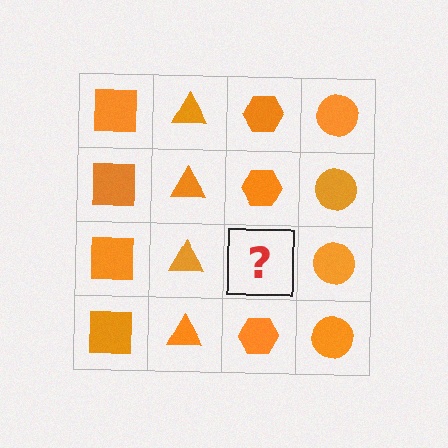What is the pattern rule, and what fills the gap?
The rule is that each column has a consistent shape. The gap should be filled with an orange hexagon.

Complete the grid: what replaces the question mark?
The question mark should be replaced with an orange hexagon.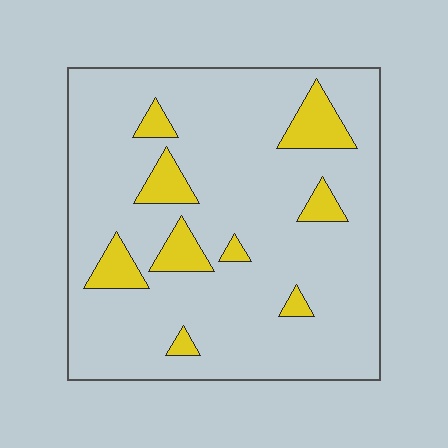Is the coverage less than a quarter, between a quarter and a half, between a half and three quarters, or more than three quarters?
Less than a quarter.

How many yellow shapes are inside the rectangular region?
9.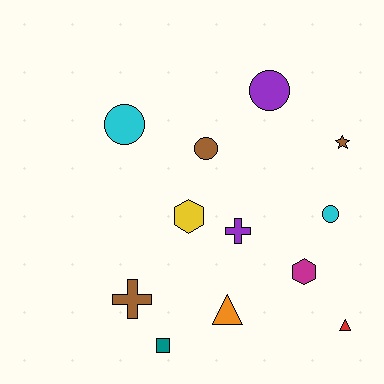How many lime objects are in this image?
There are no lime objects.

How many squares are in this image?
There is 1 square.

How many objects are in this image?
There are 12 objects.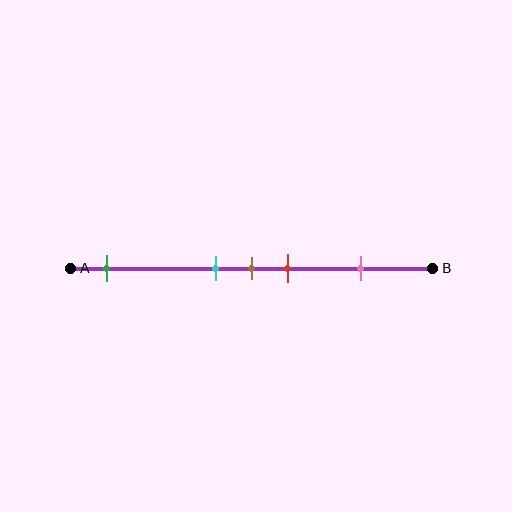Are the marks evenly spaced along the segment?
No, the marks are not evenly spaced.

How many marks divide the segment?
There are 5 marks dividing the segment.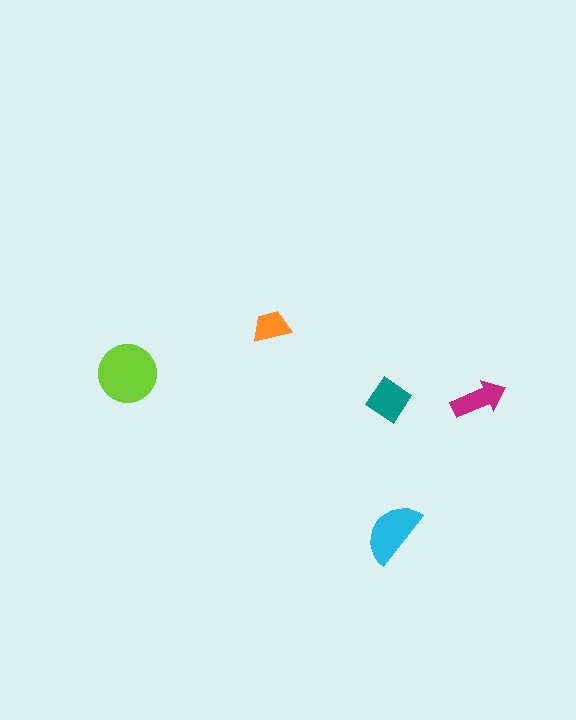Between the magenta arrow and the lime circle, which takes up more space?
The lime circle.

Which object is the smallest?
The orange trapezoid.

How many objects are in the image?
There are 5 objects in the image.